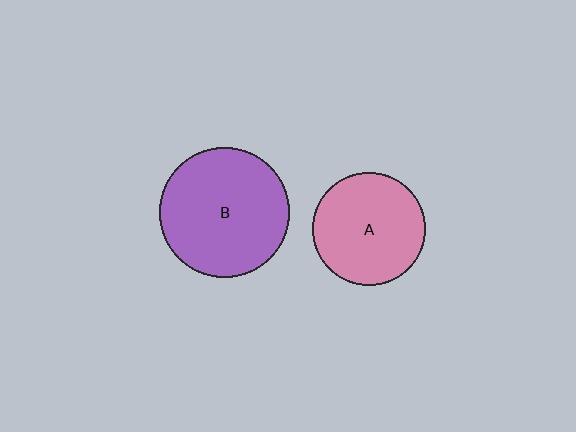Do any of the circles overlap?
No, none of the circles overlap.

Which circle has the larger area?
Circle B (purple).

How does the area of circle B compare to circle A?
Approximately 1.3 times.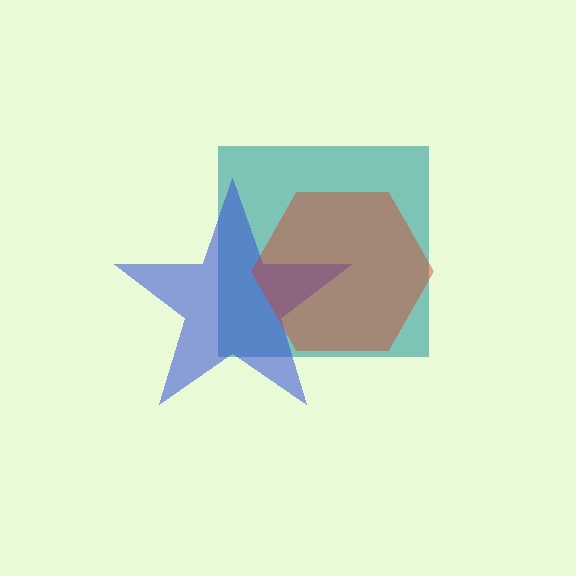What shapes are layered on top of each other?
The layered shapes are: a teal square, a blue star, a red hexagon.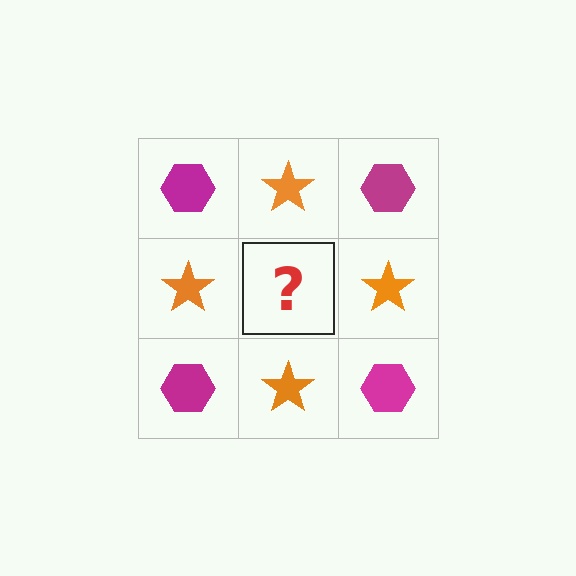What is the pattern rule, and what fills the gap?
The rule is that it alternates magenta hexagon and orange star in a checkerboard pattern. The gap should be filled with a magenta hexagon.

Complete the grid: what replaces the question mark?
The question mark should be replaced with a magenta hexagon.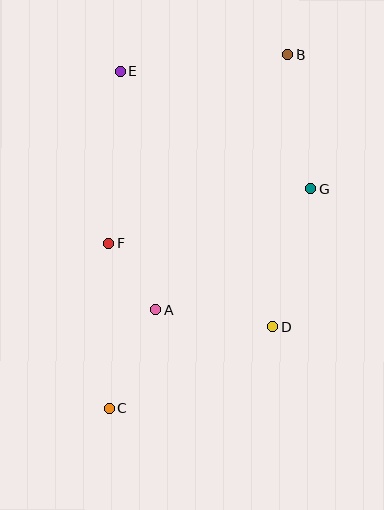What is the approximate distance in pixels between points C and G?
The distance between C and G is approximately 298 pixels.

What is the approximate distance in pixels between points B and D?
The distance between B and D is approximately 273 pixels.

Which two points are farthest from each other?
Points B and C are farthest from each other.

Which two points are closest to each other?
Points A and F are closest to each other.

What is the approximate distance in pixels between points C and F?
The distance between C and F is approximately 165 pixels.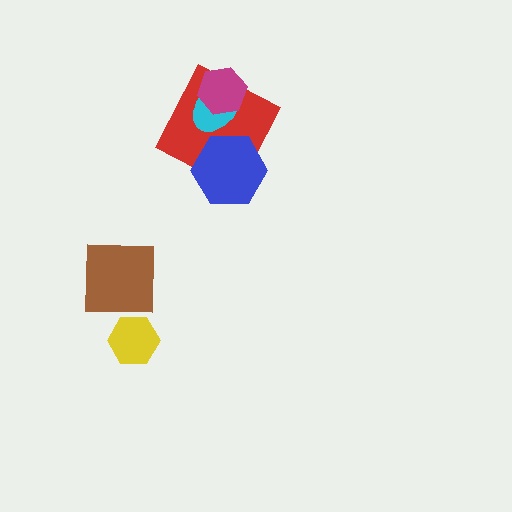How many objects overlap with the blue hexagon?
1 object overlaps with the blue hexagon.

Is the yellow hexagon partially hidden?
Yes, it is partially covered by another shape.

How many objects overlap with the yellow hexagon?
1 object overlaps with the yellow hexagon.